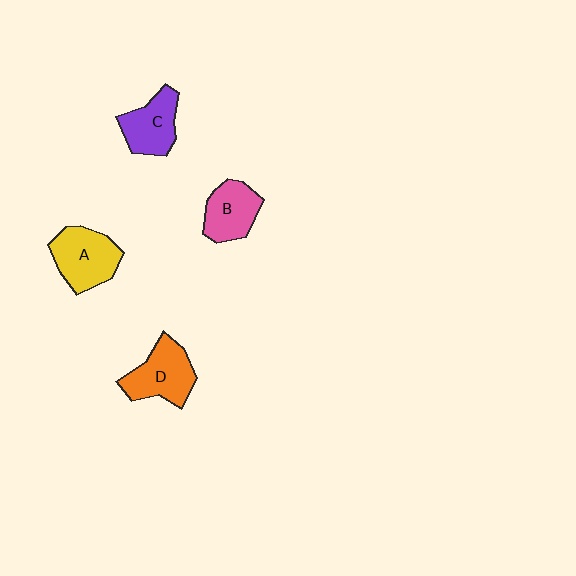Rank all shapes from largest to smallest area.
From largest to smallest: A (yellow), D (orange), C (purple), B (pink).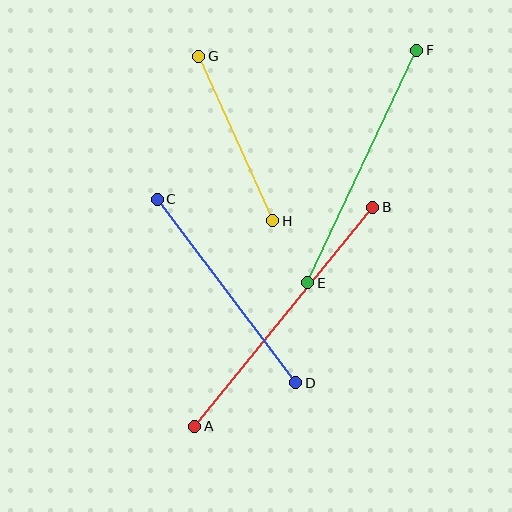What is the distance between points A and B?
The distance is approximately 282 pixels.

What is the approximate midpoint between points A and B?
The midpoint is at approximately (284, 317) pixels.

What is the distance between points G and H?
The distance is approximately 180 pixels.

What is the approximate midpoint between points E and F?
The midpoint is at approximately (362, 166) pixels.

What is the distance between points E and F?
The distance is approximately 257 pixels.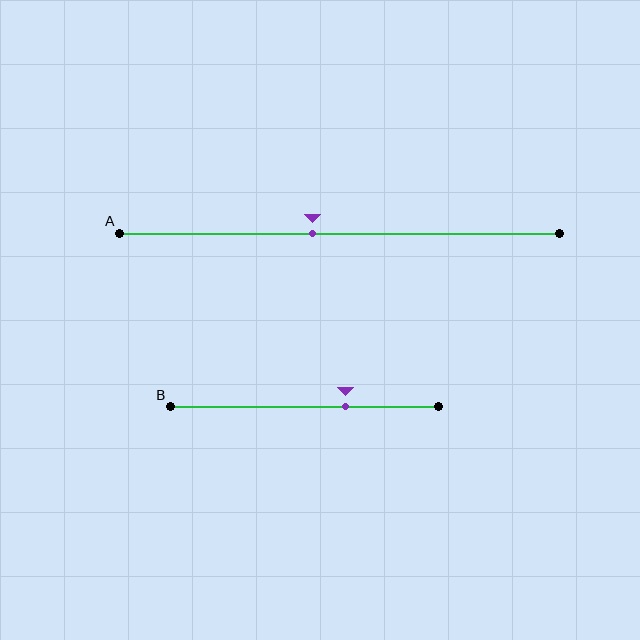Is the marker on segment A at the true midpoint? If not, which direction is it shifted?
No, the marker on segment A is shifted to the left by about 6% of the segment length.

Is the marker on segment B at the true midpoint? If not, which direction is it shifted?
No, the marker on segment B is shifted to the right by about 15% of the segment length.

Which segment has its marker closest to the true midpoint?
Segment A has its marker closest to the true midpoint.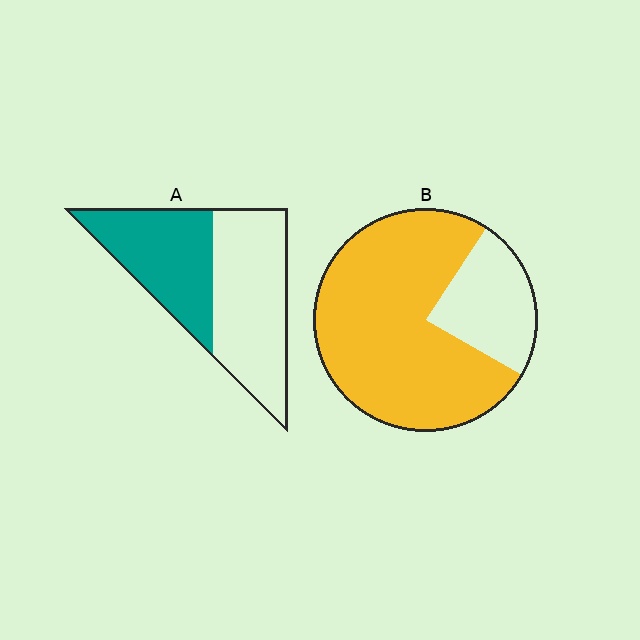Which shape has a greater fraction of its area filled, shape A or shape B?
Shape B.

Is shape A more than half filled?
No.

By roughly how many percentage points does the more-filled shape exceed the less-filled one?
By roughly 30 percentage points (B over A).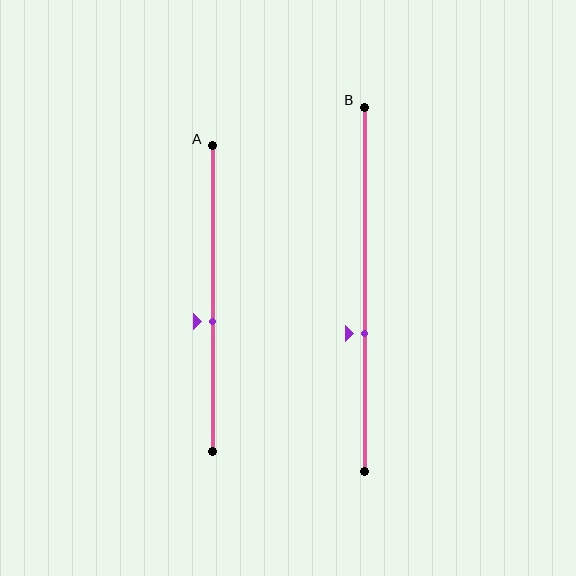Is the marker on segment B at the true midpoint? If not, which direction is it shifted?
No, the marker on segment B is shifted downward by about 12% of the segment length.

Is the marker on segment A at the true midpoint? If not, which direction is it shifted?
No, the marker on segment A is shifted downward by about 8% of the segment length.